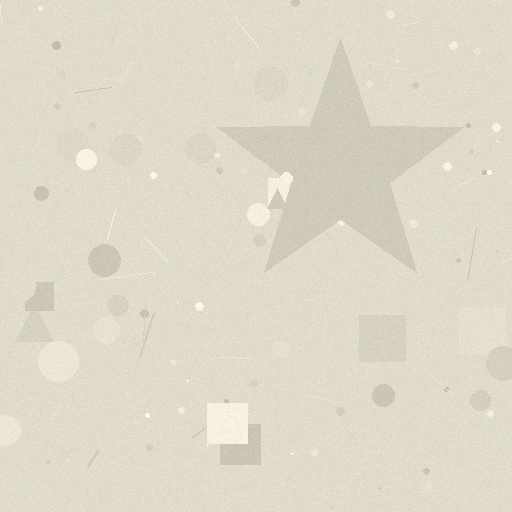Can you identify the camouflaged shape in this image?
The camouflaged shape is a star.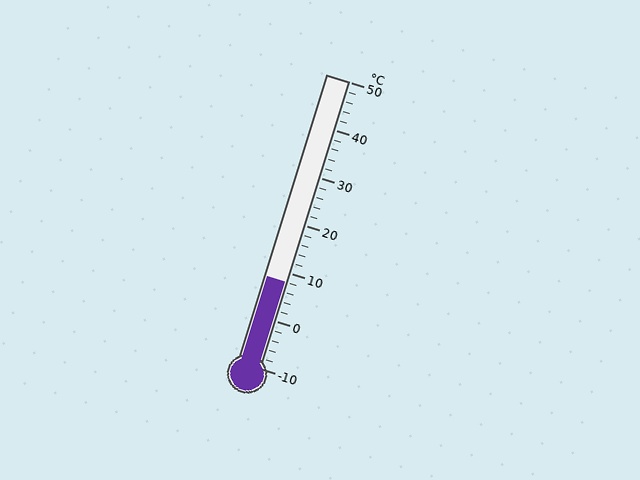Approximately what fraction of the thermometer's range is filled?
The thermometer is filled to approximately 30% of its range.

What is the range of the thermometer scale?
The thermometer scale ranges from -10°C to 50°C.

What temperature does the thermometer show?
The thermometer shows approximately 8°C.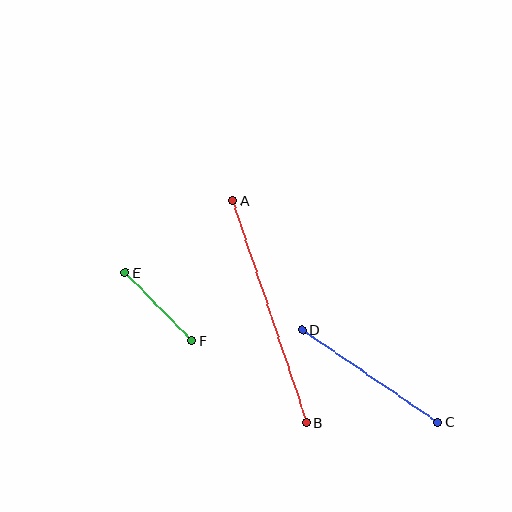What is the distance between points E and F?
The distance is approximately 96 pixels.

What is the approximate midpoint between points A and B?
The midpoint is at approximately (269, 312) pixels.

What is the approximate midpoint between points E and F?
The midpoint is at approximately (159, 307) pixels.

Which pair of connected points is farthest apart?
Points A and B are farthest apart.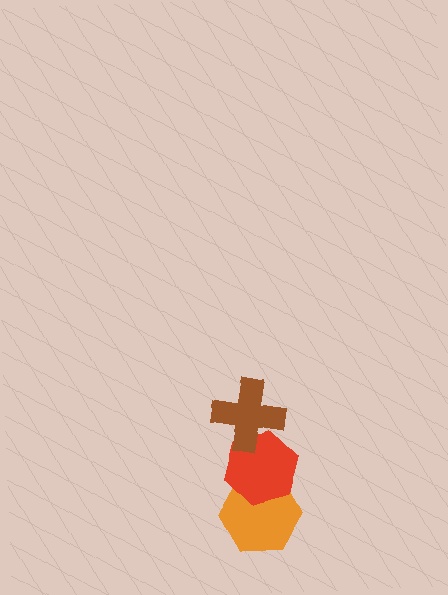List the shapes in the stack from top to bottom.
From top to bottom: the brown cross, the red hexagon, the orange hexagon.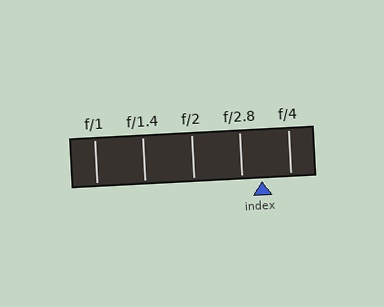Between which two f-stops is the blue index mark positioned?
The index mark is between f/2.8 and f/4.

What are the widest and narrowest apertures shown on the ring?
The widest aperture shown is f/1 and the narrowest is f/4.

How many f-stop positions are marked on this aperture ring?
There are 5 f-stop positions marked.